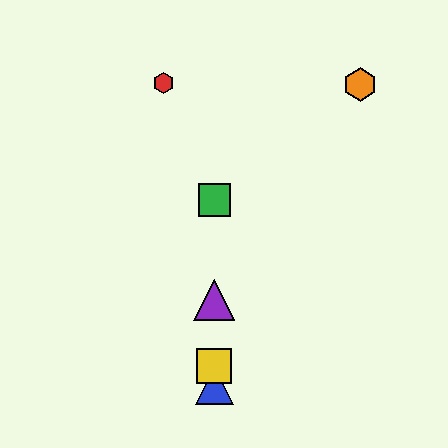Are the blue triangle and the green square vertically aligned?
Yes, both are at x≈214.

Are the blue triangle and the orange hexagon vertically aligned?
No, the blue triangle is at x≈214 and the orange hexagon is at x≈360.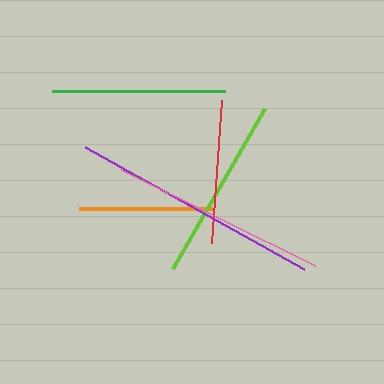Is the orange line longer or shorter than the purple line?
The purple line is longer than the orange line.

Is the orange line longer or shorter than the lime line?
The lime line is longer than the orange line.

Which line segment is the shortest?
The orange line is the shortest at approximately 133 pixels.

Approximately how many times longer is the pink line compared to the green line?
The pink line is approximately 1.3 times the length of the green line.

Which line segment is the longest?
The purple line is the longest at approximately 250 pixels.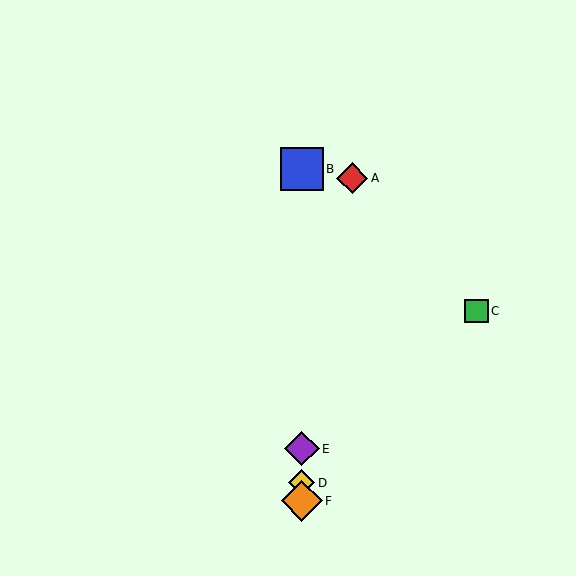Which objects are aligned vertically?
Objects B, D, E, F are aligned vertically.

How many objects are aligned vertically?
4 objects (B, D, E, F) are aligned vertically.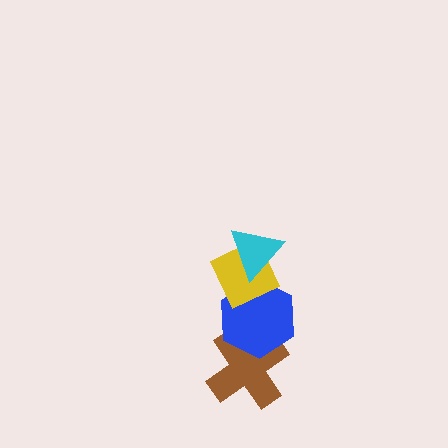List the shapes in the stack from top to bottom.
From top to bottom: the cyan triangle, the yellow diamond, the blue hexagon, the brown cross.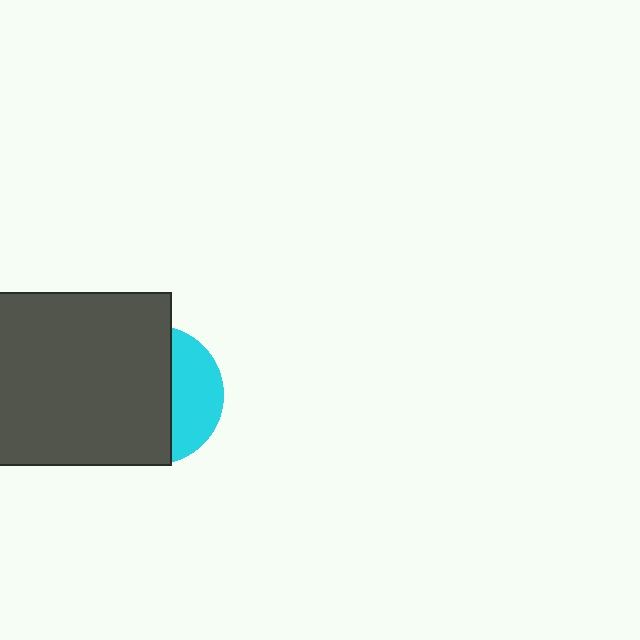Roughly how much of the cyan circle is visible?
A small part of it is visible (roughly 34%).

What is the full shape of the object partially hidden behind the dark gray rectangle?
The partially hidden object is a cyan circle.